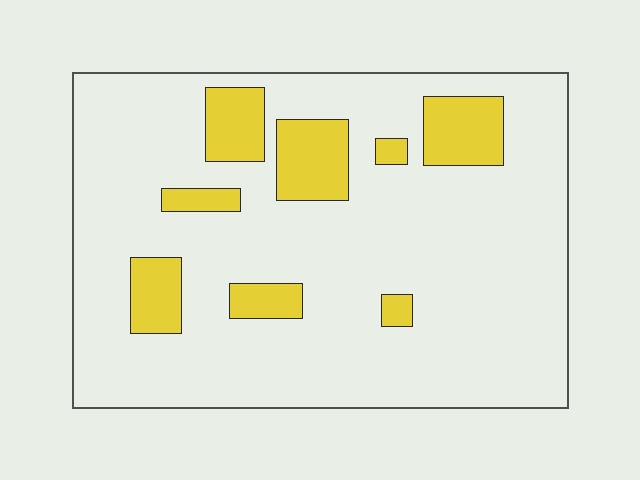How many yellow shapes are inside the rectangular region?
8.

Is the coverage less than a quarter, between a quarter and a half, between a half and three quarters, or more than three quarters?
Less than a quarter.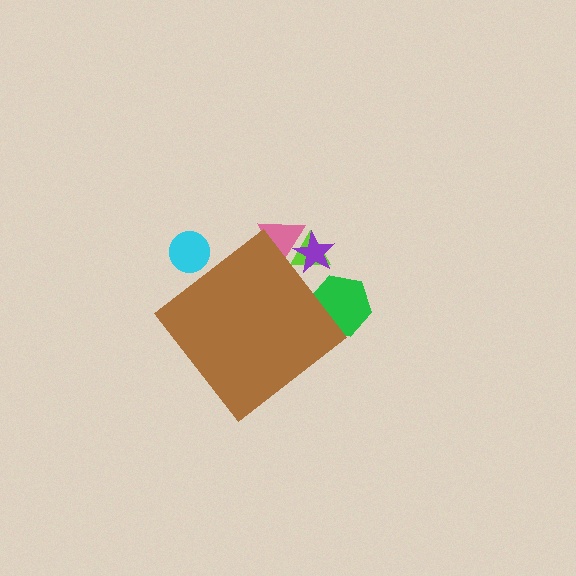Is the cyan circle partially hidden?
Yes, the cyan circle is partially hidden behind the brown diamond.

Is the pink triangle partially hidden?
Yes, the pink triangle is partially hidden behind the brown diamond.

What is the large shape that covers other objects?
A brown diamond.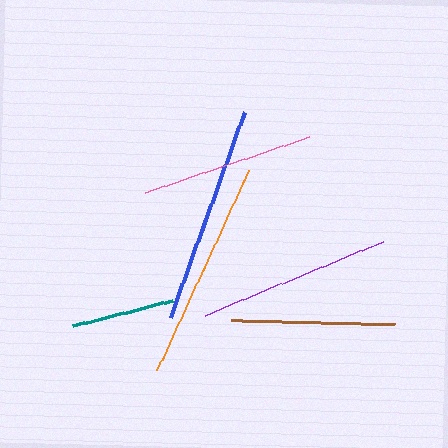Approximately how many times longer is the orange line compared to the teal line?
The orange line is approximately 2.2 times the length of the teal line.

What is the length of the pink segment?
The pink segment is approximately 173 pixels long.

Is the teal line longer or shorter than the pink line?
The pink line is longer than the teal line.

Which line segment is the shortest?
The teal line is the shortest at approximately 102 pixels.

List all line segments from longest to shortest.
From longest to shortest: orange, blue, purple, pink, brown, teal.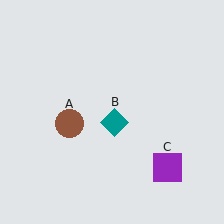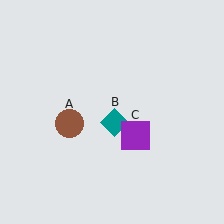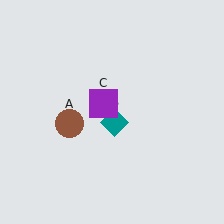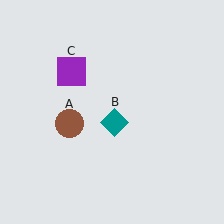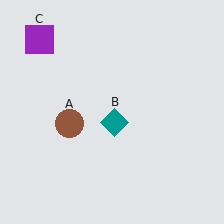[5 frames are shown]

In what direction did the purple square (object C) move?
The purple square (object C) moved up and to the left.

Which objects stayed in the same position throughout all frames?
Brown circle (object A) and teal diamond (object B) remained stationary.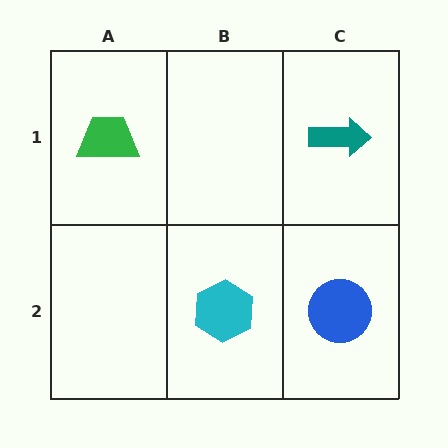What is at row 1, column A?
A green trapezoid.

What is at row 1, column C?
A teal arrow.